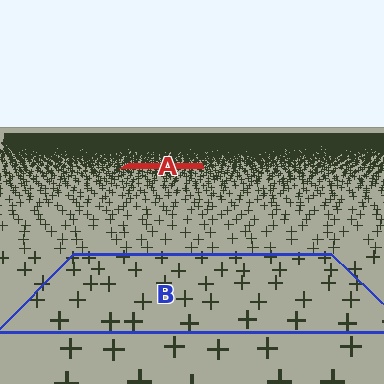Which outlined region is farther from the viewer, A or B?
Region A is farther from the viewer — the texture elements inside it appear smaller and more densely packed.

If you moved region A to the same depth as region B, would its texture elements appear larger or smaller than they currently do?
They would appear larger. At a closer depth, the same texture elements are projected at a bigger on-screen size.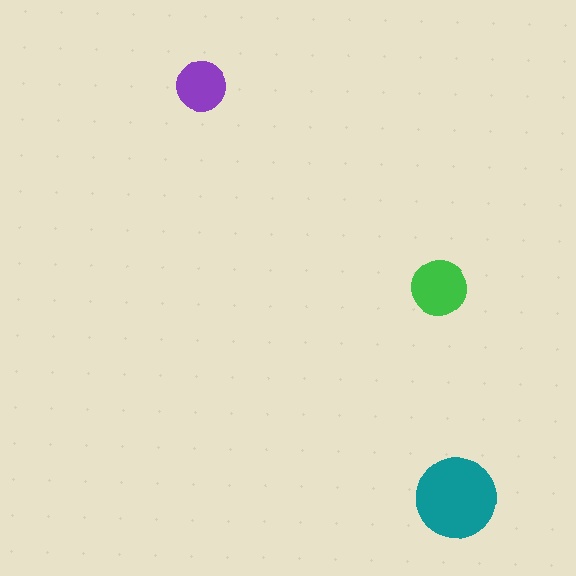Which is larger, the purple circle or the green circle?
The green one.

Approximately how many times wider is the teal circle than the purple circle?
About 1.5 times wider.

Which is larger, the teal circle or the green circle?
The teal one.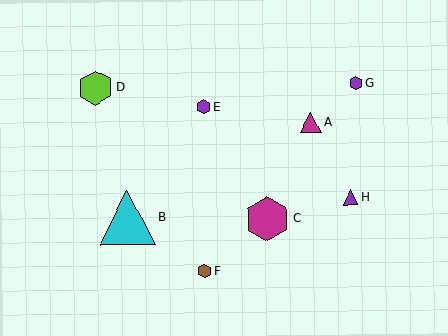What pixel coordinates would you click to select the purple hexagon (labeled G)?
Click at (356, 84) to select the purple hexagon G.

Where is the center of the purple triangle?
The center of the purple triangle is at (351, 197).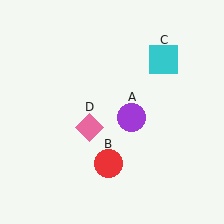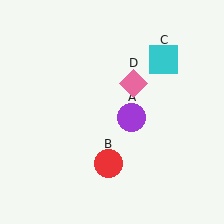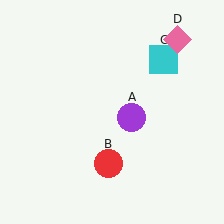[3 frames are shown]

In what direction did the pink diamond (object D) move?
The pink diamond (object D) moved up and to the right.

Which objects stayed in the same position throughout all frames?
Purple circle (object A) and red circle (object B) and cyan square (object C) remained stationary.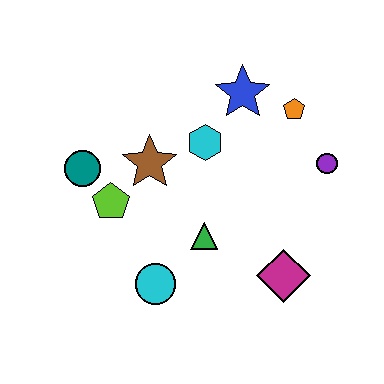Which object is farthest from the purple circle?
The teal circle is farthest from the purple circle.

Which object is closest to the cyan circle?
The green triangle is closest to the cyan circle.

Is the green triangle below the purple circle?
Yes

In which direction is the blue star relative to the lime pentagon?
The blue star is to the right of the lime pentagon.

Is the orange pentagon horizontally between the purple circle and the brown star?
Yes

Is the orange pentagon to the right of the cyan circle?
Yes